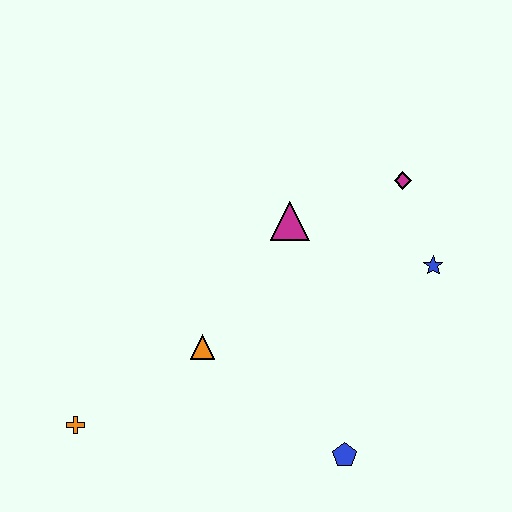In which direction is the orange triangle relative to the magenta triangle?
The orange triangle is below the magenta triangle.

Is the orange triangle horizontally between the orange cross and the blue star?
Yes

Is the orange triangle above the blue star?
No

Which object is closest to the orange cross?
The orange triangle is closest to the orange cross.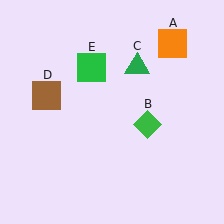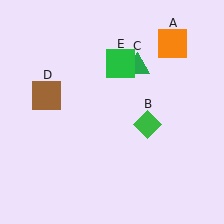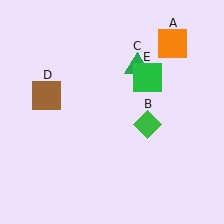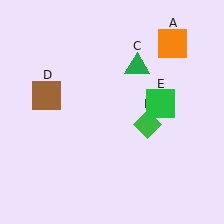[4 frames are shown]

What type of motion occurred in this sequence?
The green square (object E) rotated clockwise around the center of the scene.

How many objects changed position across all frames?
1 object changed position: green square (object E).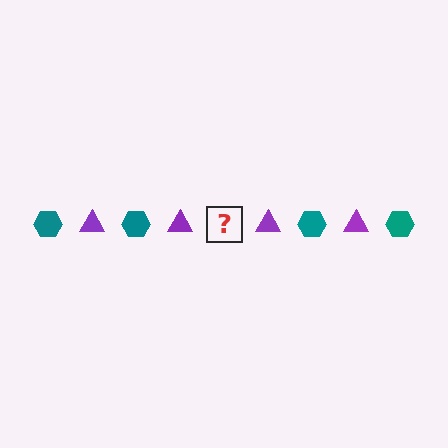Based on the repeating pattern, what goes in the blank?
The blank should be a teal hexagon.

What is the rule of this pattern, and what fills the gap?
The rule is that the pattern alternates between teal hexagon and purple triangle. The gap should be filled with a teal hexagon.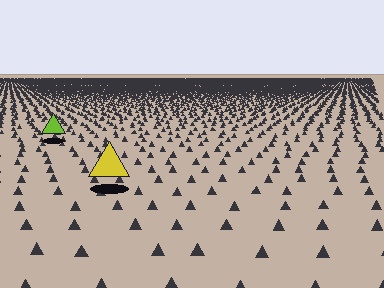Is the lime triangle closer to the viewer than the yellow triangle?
No. The yellow triangle is closer — you can tell from the texture gradient: the ground texture is coarser near it.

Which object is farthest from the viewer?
The lime triangle is farthest from the viewer. It appears smaller and the ground texture around it is denser.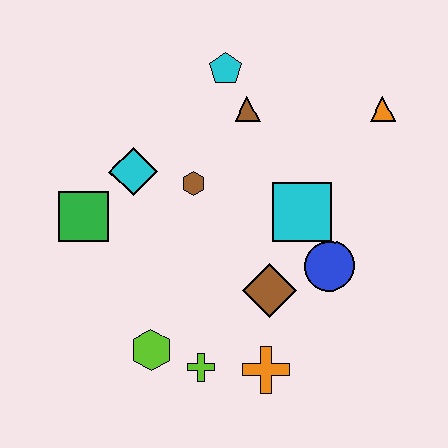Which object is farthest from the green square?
The orange triangle is farthest from the green square.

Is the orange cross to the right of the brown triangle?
Yes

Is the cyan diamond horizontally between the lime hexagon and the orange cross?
No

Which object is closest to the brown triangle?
The cyan pentagon is closest to the brown triangle.